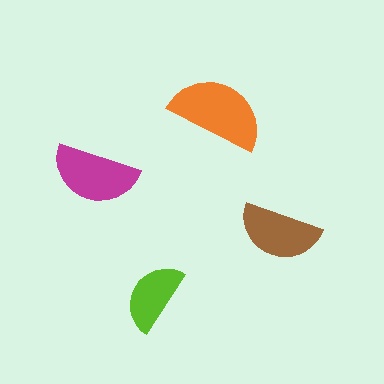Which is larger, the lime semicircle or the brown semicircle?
The brown one.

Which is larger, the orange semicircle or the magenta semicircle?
The orange one.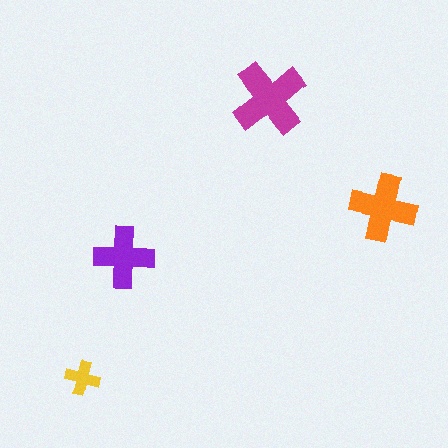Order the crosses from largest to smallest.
the magenta one, the orange one, the purple one, the yellow one.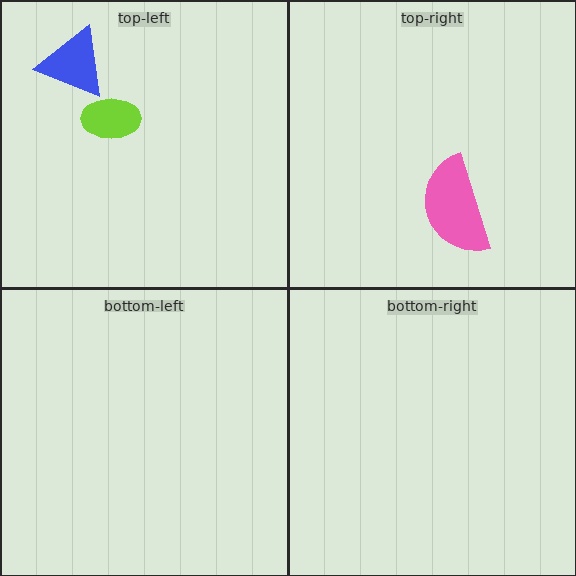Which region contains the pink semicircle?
The top-right region.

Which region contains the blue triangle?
The top-left region.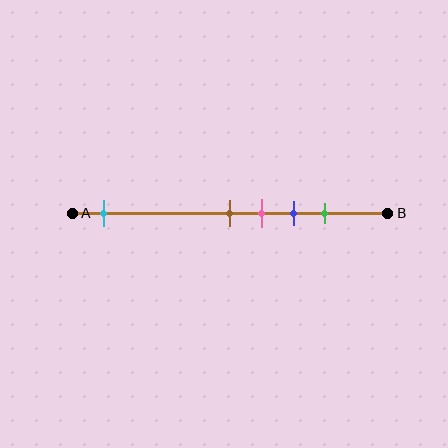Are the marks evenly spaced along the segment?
No, the marks are not evenly spaced.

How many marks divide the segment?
There are 5 marks dividing the segment.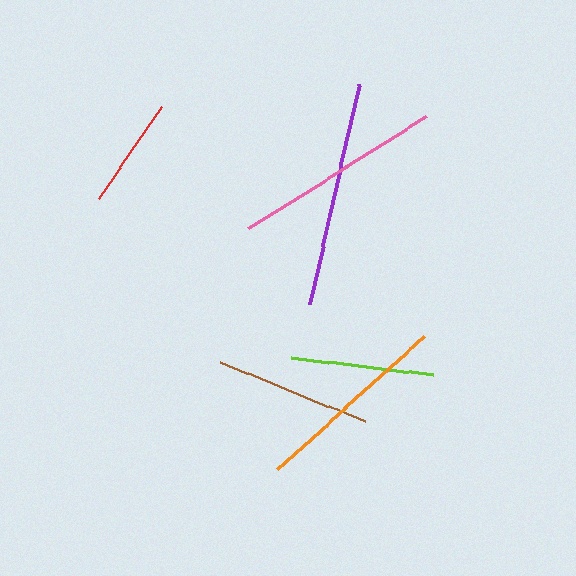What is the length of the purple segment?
The purple segment is approximately 225 pixels long.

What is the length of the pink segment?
The pink segment is approximately 210 pixels long.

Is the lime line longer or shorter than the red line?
The lime line is longer than the red line.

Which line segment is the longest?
The purple line is the longest at approximately 225 pixels.